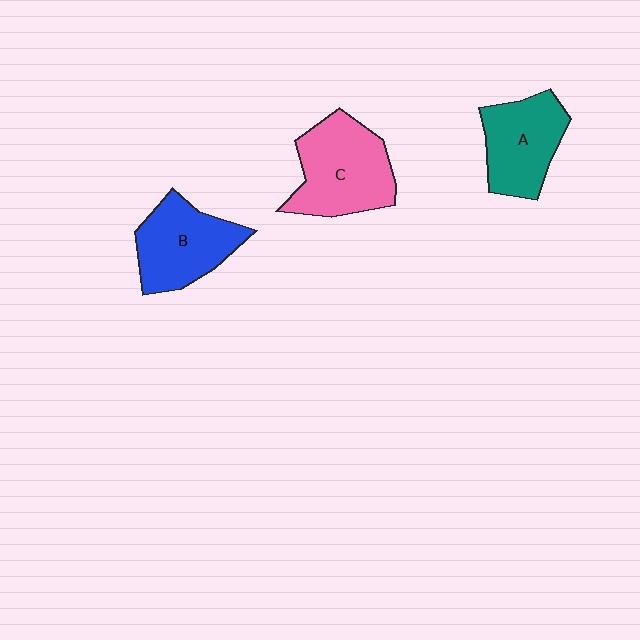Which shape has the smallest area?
Shape A (teal).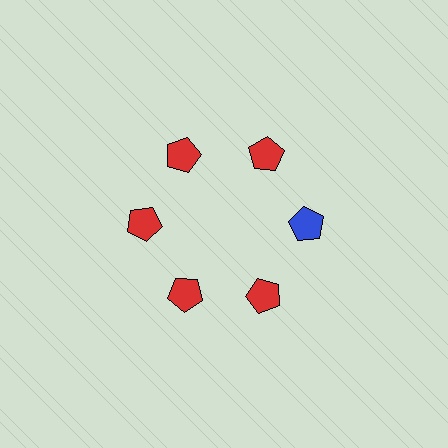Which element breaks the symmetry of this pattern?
The blue pentagon at roughly the 3 o'clock position breaks the symmetry. All other shapes are red pentagons.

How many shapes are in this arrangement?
There are 6 shapes arranged in a ring pattern.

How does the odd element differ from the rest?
It has a different color: blue instead of red.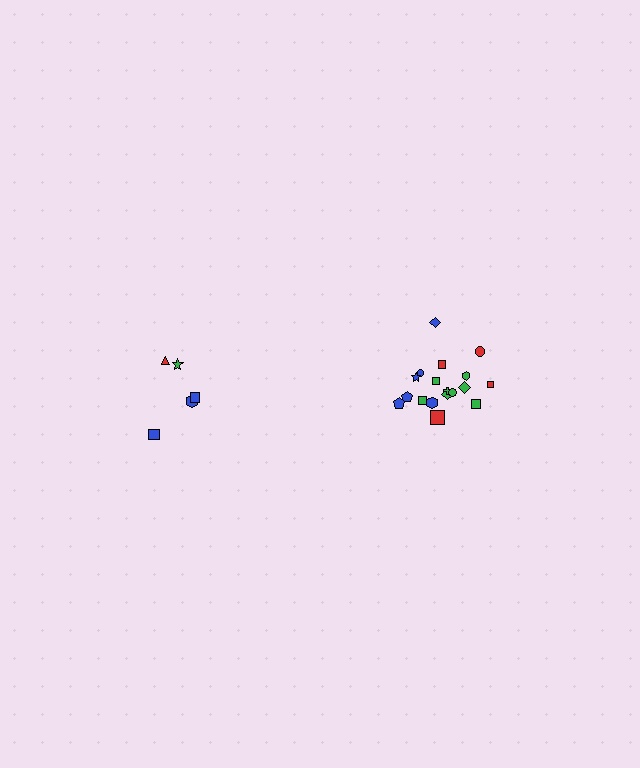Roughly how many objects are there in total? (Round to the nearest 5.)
Roughly 25 objects in total.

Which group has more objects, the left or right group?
The right group.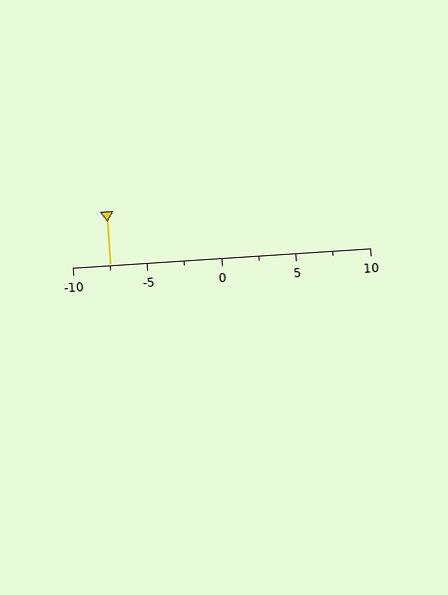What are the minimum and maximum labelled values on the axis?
The axis runs from -10 to 10.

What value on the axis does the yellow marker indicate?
The marker indicates approximately -7.5.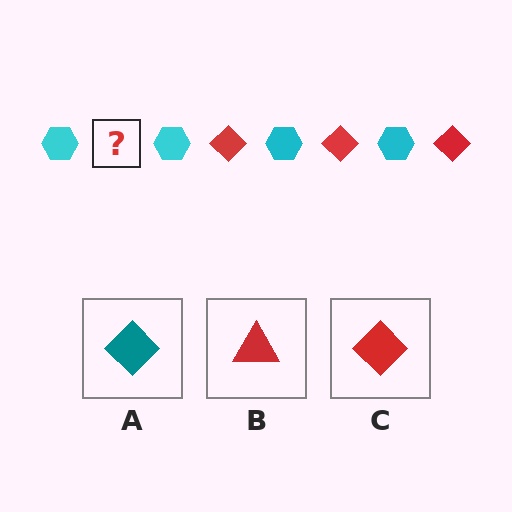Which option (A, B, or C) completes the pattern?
C.